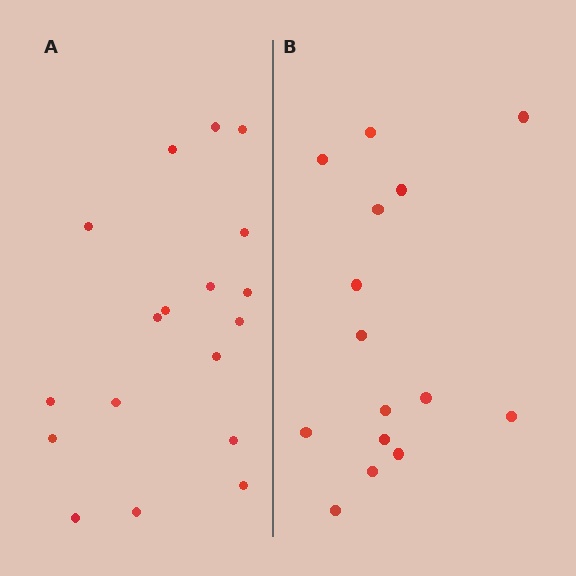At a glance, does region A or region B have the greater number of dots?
Region A (the left region) has more dots.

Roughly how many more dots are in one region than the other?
Region A has just a few more — roughly 2 or 3 more dots than region B.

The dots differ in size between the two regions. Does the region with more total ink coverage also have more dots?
No. Region B has more total ink coverage because its dots are larger, but region A actually contains more individual dots. Total area can be misleading — the number of items is what matters here.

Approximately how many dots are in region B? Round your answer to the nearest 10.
About 20 dots. (The exact count is 15, which rounds to 20.)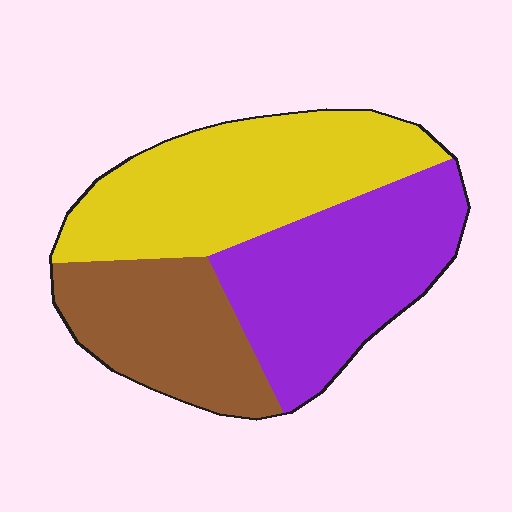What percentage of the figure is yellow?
Yellow takes up about three eighths (3/8) of the figure.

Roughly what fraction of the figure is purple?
Purple takes up about three eighths (3/8) of the figure.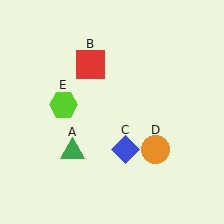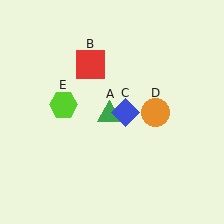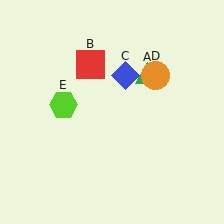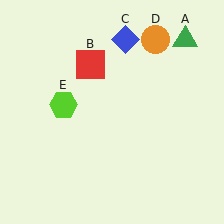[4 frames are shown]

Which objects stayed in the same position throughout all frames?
Red square (object B) and lime hexagon (object E) remained stationary.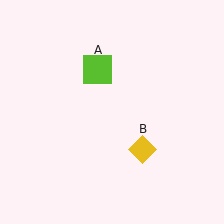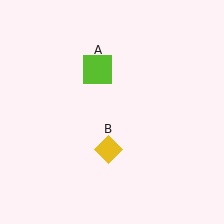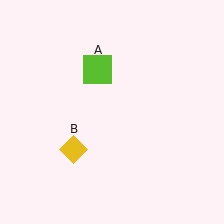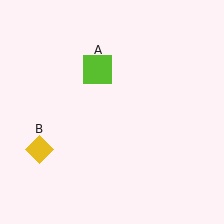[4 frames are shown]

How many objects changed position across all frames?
1 object changed position: yellow diamond (object B).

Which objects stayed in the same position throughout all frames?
Lime square (object A) remained stationary.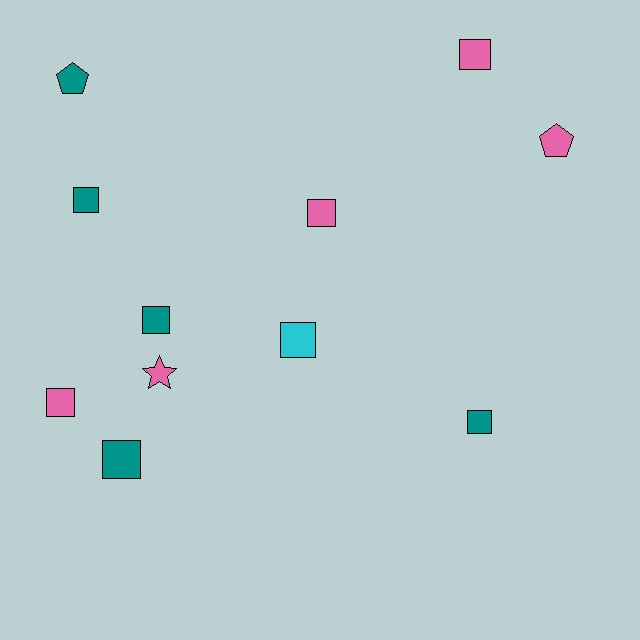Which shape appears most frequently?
Square, with 8 objects.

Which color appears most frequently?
Pink, with 5 objects.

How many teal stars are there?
There are no teal stars.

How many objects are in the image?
There are 11 objects.